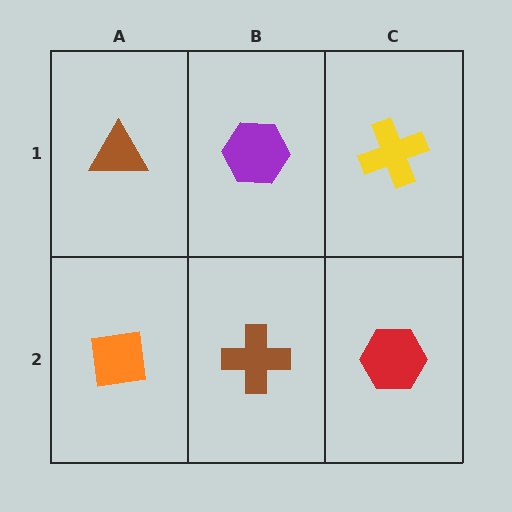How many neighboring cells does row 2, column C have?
2.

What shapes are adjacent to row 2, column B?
A purple hexagon (row 1, column B), an orange square (row 2, column A), a red hexagon (row 2, column C).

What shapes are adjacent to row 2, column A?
A brown triangle (row 1, column A), a brown cross (row 2, column B).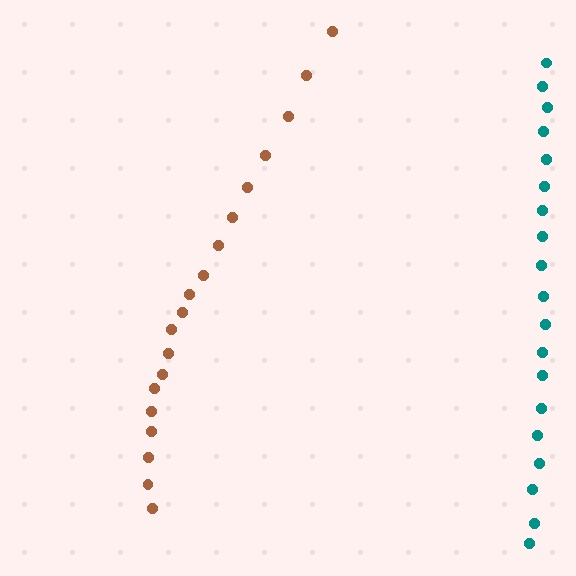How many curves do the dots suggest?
There are 2 distinct paths.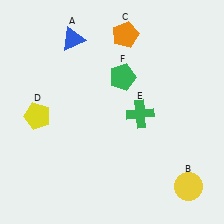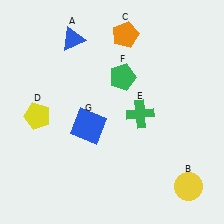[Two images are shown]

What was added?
A blue square (G) was added in Image 2.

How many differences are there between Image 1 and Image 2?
There is 1 difference between the two images.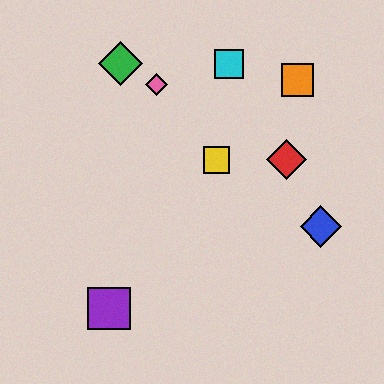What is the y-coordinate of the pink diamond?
The pink diamond is at y≈84.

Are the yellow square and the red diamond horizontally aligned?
Yes, both are at y≈160.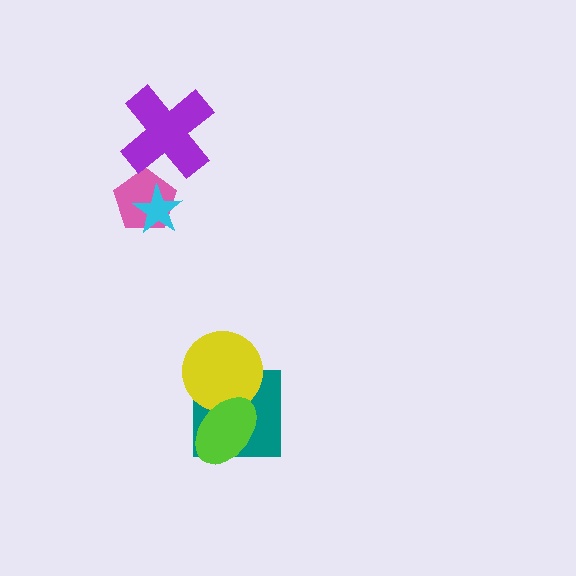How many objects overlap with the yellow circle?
2 objects overlap with the yellow circle.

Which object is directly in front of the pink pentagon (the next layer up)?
The cyan star is directly in front of the pink pentagon.